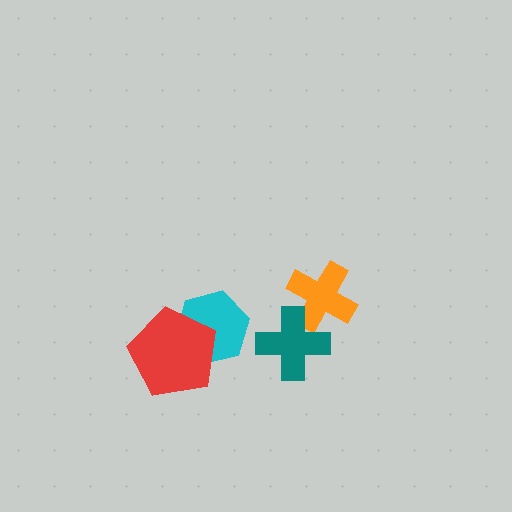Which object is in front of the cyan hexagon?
The red pentagon is in front of the cyan hexagon.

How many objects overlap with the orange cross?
1 object overlaps with the orange cross.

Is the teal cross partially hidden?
No, no other shape covers it.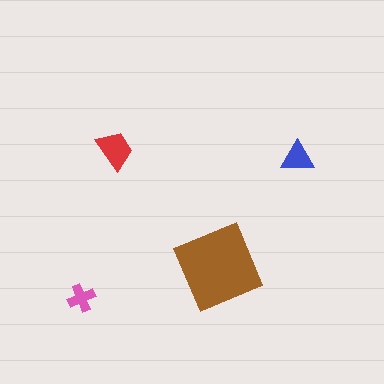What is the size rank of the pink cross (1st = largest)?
4th.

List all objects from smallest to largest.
The pink cross, the blue triangle, the red trapezoid, the brown diamond.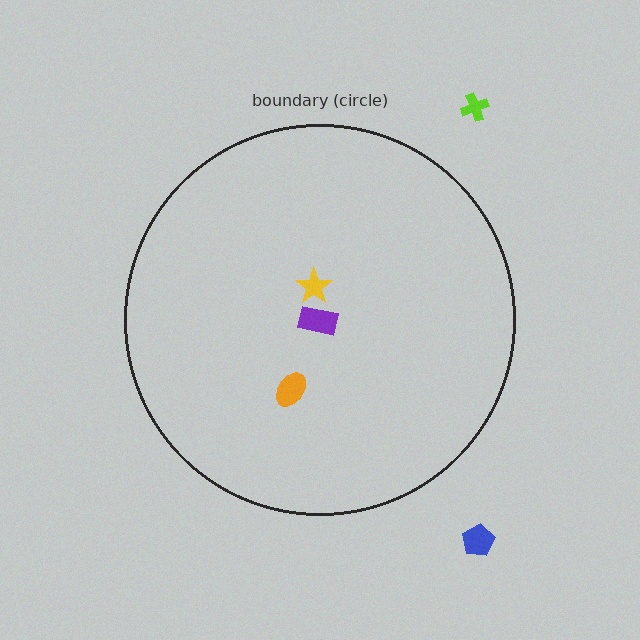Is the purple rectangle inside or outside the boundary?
Inside.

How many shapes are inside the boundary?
3 inside, 2 outside.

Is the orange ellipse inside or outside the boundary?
Inside.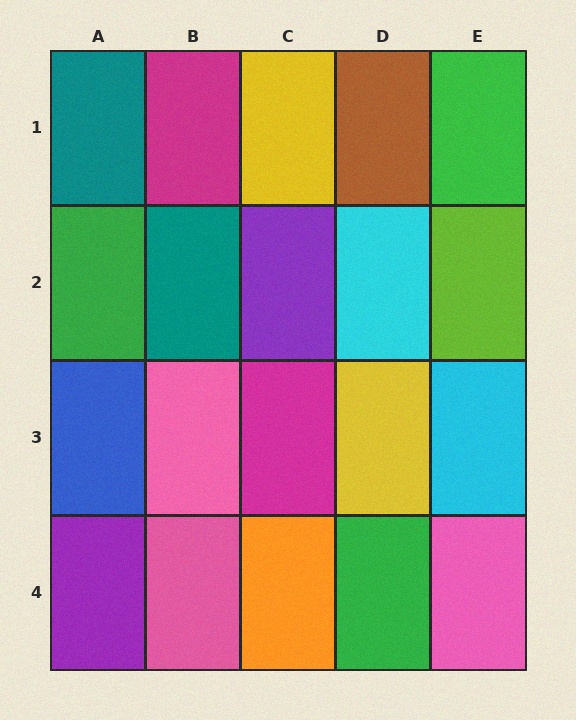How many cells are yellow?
2 cells are yellow.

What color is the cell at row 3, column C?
Magenta.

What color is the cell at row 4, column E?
Pink.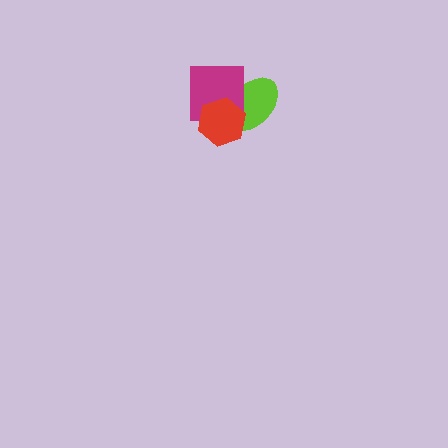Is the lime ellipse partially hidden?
Yes, it is partially covered by another shape.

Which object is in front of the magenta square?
The red hexagon is in front of the magenta square.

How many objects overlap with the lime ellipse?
2 objects overlap with the lime ellipse.